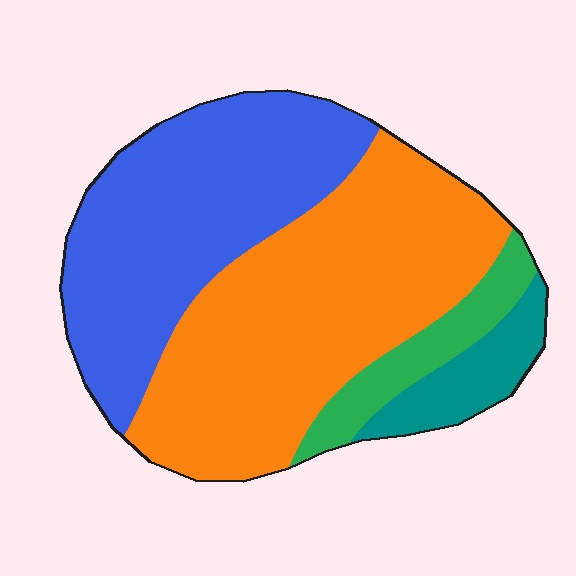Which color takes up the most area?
Orange, at roughly 45%.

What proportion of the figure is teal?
Teal covers around 10% of the figure.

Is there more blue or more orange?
Orange.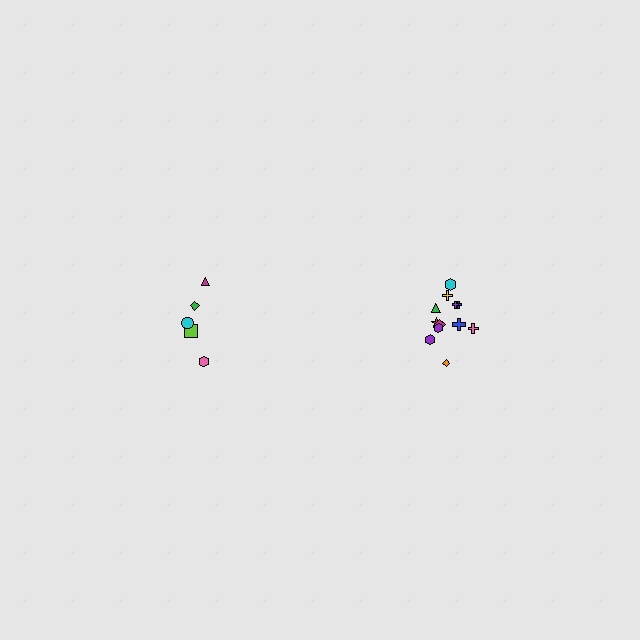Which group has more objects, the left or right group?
The right group.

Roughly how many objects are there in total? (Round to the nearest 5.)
Roughly 15 objects in total.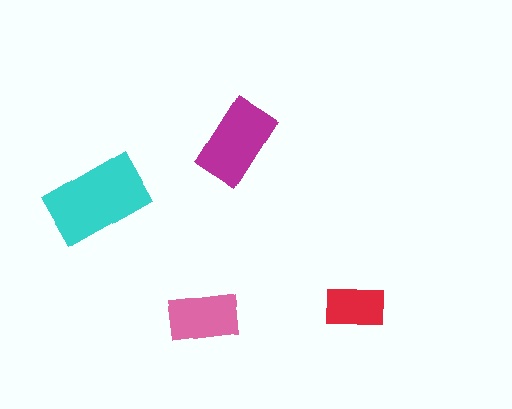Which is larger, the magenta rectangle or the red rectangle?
The magenta one.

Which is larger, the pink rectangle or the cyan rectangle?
The cyan one.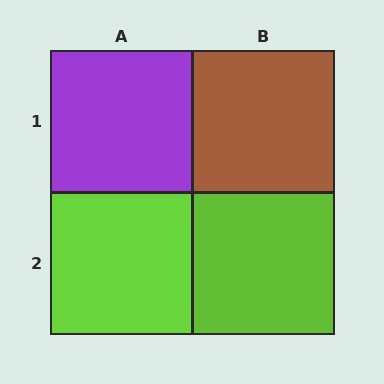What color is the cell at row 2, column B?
Lime.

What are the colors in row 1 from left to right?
Purple, brown.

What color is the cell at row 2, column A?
Lime.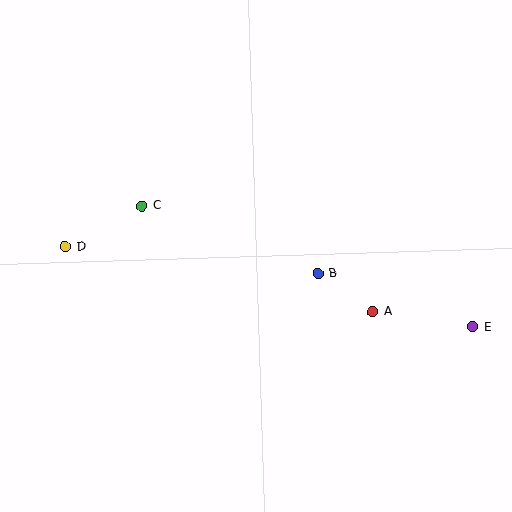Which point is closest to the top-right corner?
Point E is closest to the top-right corner.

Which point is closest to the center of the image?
Point B at (318, 273) is closest to the center.